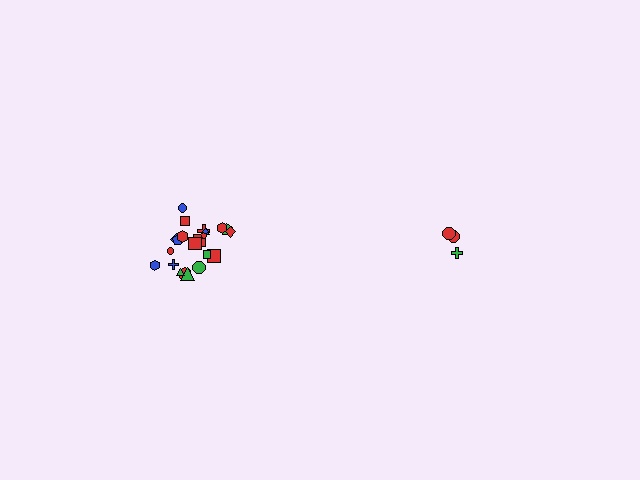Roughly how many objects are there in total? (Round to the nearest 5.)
Roughly 30 objects in total.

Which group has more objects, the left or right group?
The left group.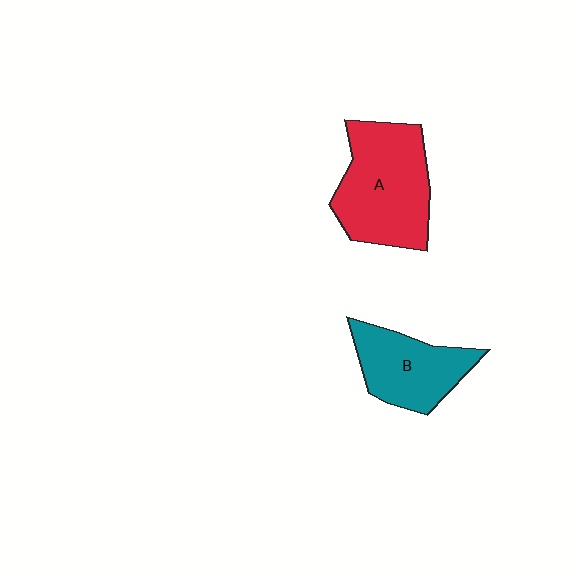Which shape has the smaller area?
Shape B (teal).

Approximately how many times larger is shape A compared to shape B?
Approximately 1.4 times.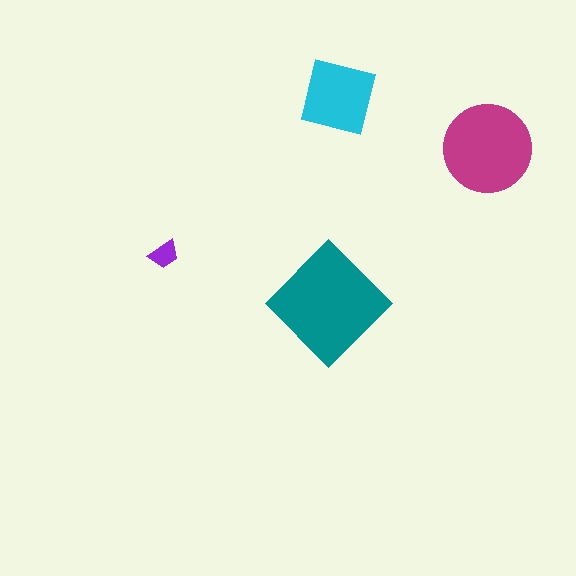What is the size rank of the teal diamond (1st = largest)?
1st.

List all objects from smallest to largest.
The purple trapezoid, the cyan square, the magenta circle, the teal diamond.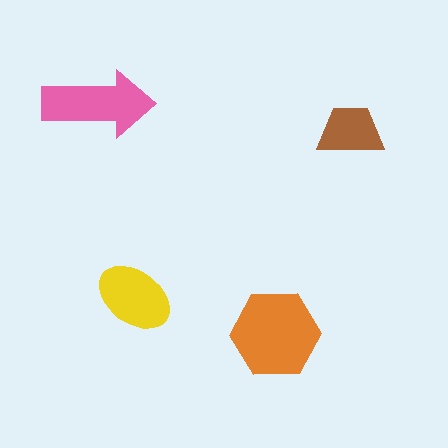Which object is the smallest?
The brown trapezoid.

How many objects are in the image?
There are 4 objects in the image.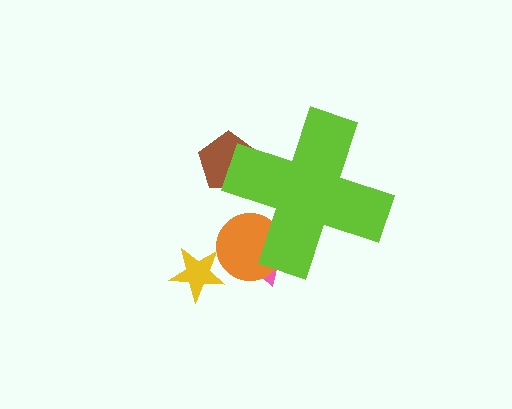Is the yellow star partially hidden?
No, the yellow star is fully visible.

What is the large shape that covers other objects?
A lime cross.